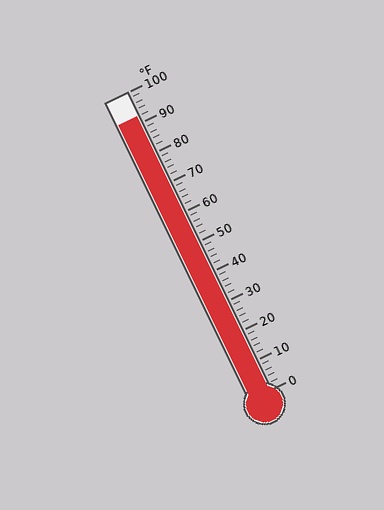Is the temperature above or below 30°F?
The temperature is above 30°F.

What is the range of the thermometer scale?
The thermometer scale ranges from 0°F to 100°F.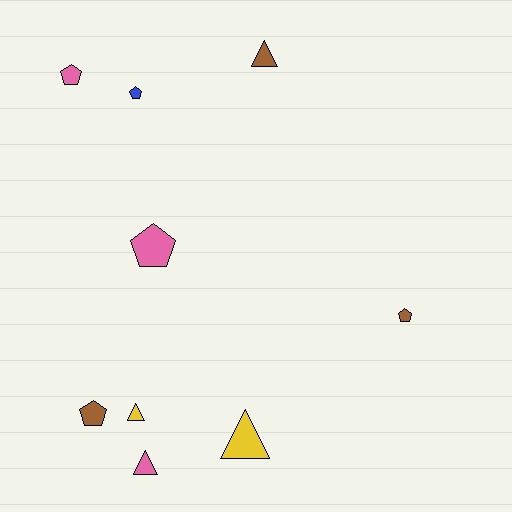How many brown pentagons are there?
There are 2 brown pentagons.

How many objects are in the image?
There are 9 objects.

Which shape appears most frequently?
Pentagon, with 5 objects.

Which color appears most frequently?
Brown, with 3 objects.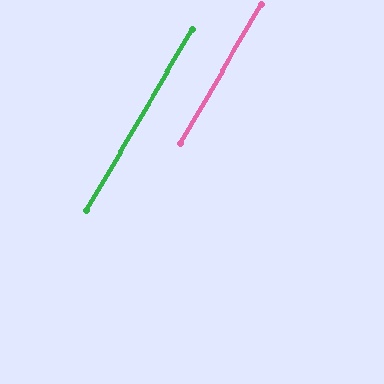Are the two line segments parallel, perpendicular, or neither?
Parallel — their directions differ by only 0.4°.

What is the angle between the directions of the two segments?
Approximately 0 degrees.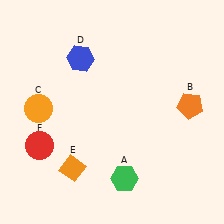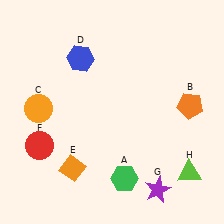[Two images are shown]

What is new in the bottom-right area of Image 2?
A purple star (G) was added in the bottom-right area of Image 2.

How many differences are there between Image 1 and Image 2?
There are 2 differences between the two images.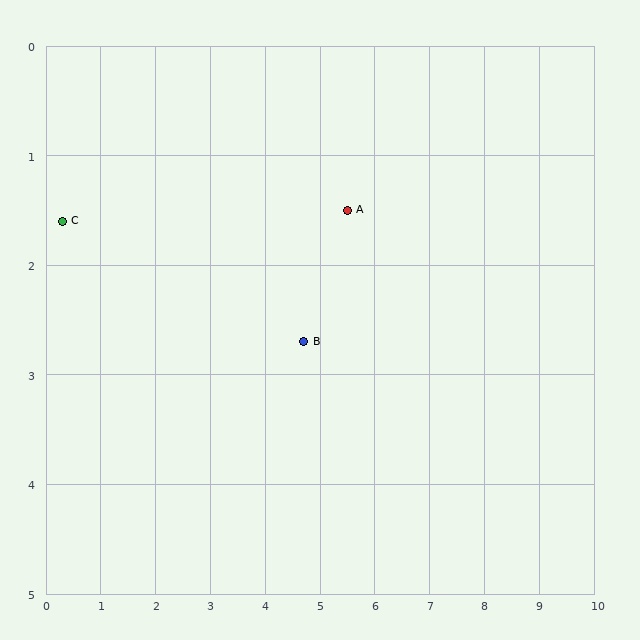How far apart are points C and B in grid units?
Points C and B are about 4.5 grid units apart.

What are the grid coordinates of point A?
Point A is at approximately (5.5, 1.5).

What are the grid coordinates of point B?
Point B is at approximately (4.7, 2.7).